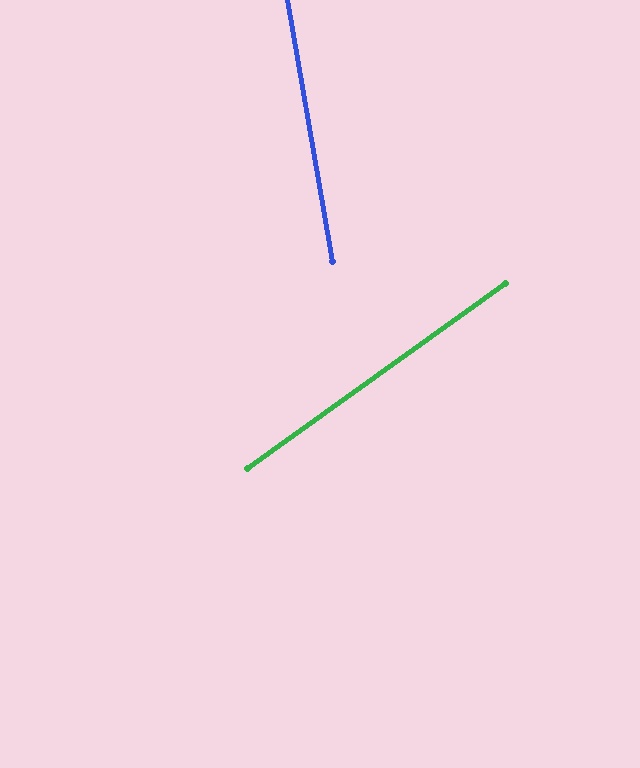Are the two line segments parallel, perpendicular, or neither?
Neither parallel nor perpendicular — they differ by about 64°.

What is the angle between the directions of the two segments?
Approximately 64 degrees.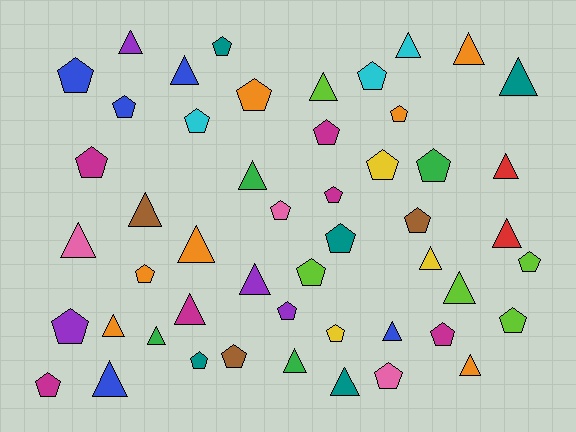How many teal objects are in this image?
There are 5 teal objects.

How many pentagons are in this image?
There are 27 pentagons.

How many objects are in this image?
There are 50 objects.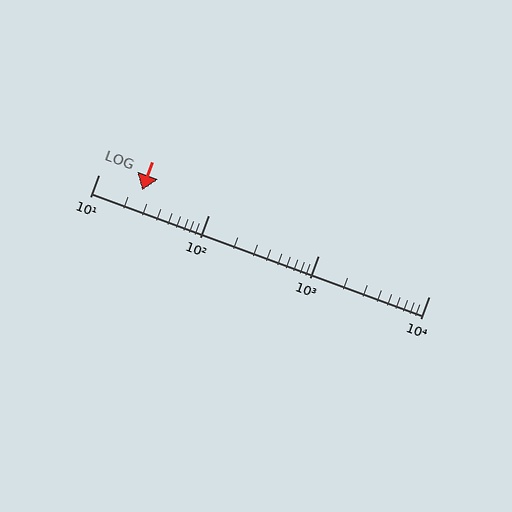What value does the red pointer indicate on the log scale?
The pointer indicates approximately 25.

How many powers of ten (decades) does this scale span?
The scale spans 3 decades, from 10 to 10000.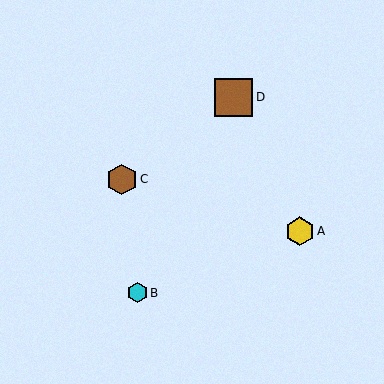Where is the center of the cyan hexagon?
The center of the cyan hexagon is at (137, 293).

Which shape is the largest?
The brown square (labeled D) is the largest.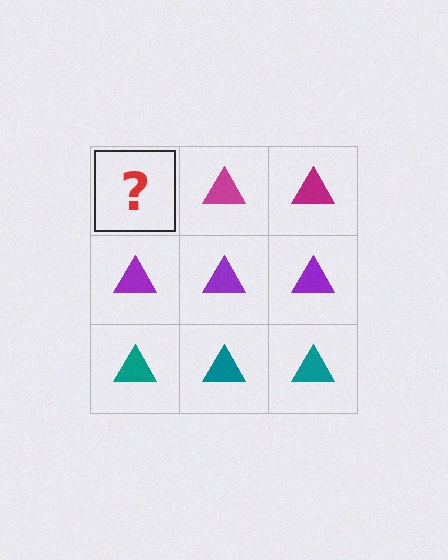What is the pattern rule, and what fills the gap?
The rule is that each row has a consistent color. The gap should be filled with a magenta triangle.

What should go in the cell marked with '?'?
The missing cell should contain a magenta triangle.